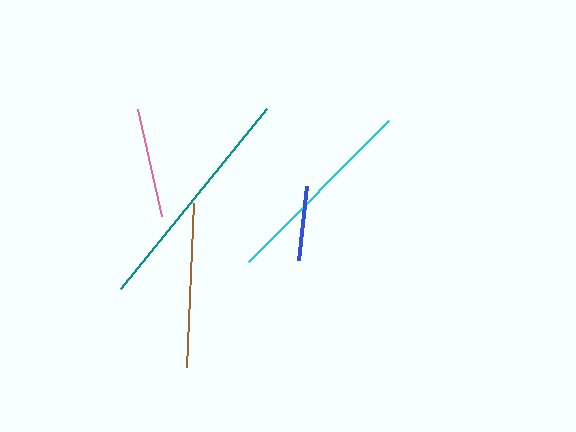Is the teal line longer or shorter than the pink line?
The teal line is longer than the pink line.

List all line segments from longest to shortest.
From longest to shortest: teal, cyan, brown, pink, blue.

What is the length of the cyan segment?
The cyan segment is approximately 199 pixels long.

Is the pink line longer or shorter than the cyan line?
The cyan line is longer than the pink line.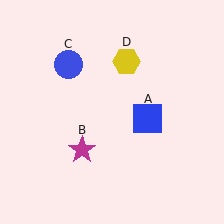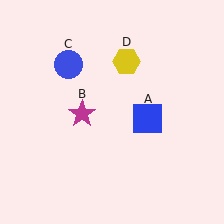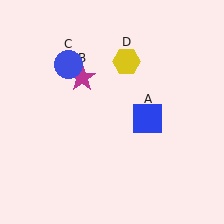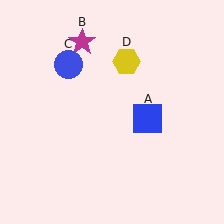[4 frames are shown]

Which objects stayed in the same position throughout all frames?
Blue square (object A) and blue circle (object C) and yellow hexagon (object D) remained stationary.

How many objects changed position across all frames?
1 object changed position: magenta star (object B).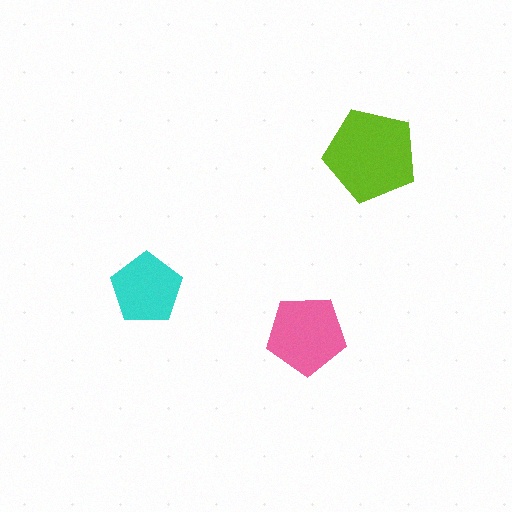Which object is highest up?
The lime pentagon is topmost.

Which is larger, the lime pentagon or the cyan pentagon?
The lime one.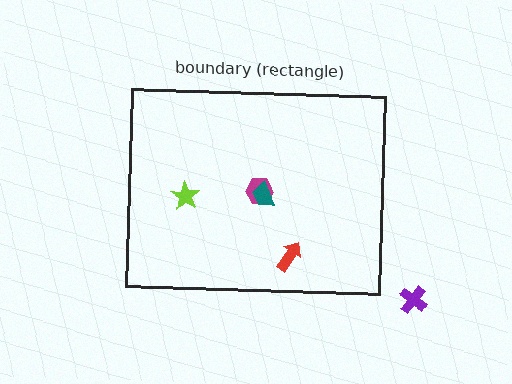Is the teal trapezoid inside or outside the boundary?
Inside.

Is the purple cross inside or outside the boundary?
Outside.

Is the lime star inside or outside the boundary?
Inside.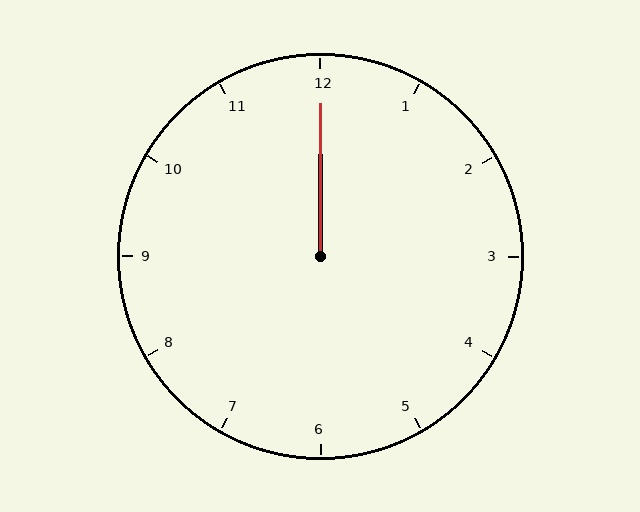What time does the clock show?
12:00.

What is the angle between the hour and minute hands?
Approximately 0 degrees.